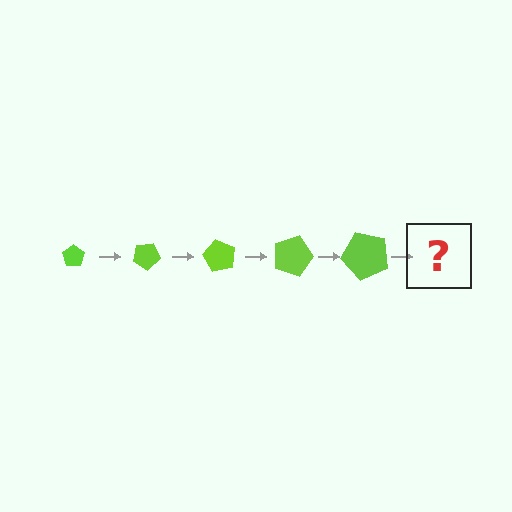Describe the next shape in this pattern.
It should be a pentagon, larger than the previous one and rotated 150 degrees from the start.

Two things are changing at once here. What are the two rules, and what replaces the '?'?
The two rules are that the pentagon grows larger each step and it rotates 30 degrees each step. The '?' should be a pentagon, larger than the previous one and rotated 150 degrees from the start.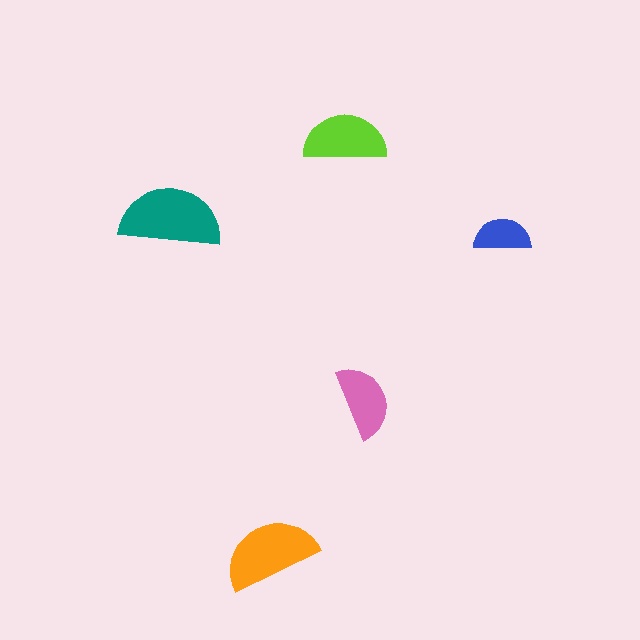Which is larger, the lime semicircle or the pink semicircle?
The lime one.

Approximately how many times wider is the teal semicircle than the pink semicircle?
About 1.5 times wider.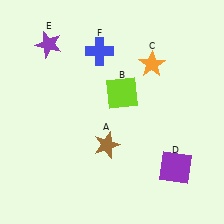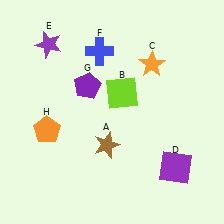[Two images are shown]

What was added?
A purple pentagon (G), an orange pentagon (H) were added in Image 2.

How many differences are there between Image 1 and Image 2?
There are 2 differences between the two images.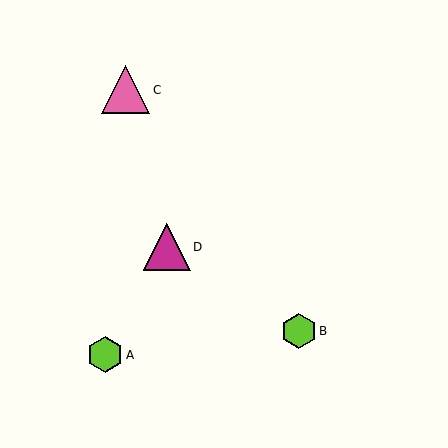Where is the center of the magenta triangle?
The center of the magenta triangle is at (167, 247).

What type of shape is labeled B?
Shape B is a lime hexagon.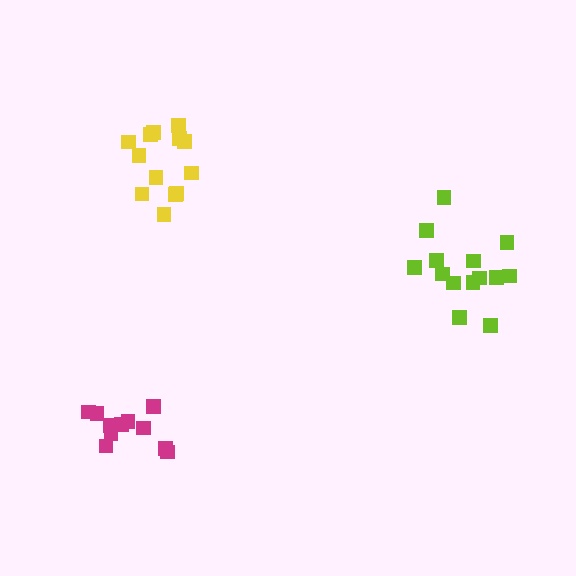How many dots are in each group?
Group 1: 14 dots, Group 2: 11 dots, Group 3: 13 dots (38 total).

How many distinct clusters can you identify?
There are 3 distinct clusters.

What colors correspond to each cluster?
The clusters are colored: lime, magenta, yellow.